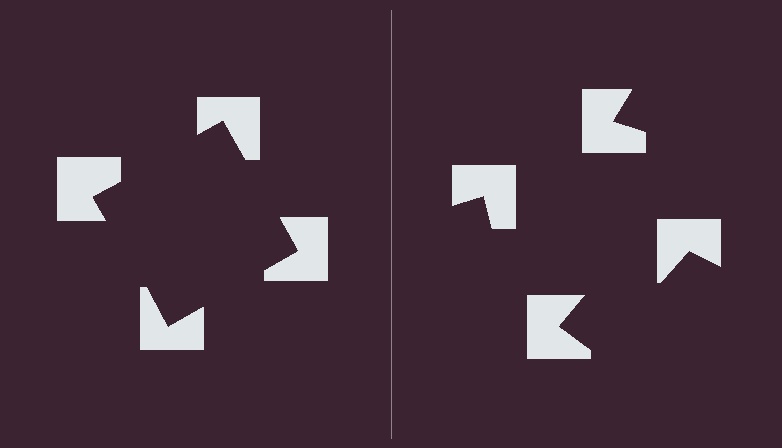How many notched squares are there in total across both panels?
8 — 4 on each side.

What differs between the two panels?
The notched squares are positioned identically on both sides; only the wedge orientations differ. On the left they align to a square; on the right they are misaligned.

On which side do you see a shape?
An illusory square appears on the left side. On the right side the wedge cuts are rotated, so no coherent shape forms.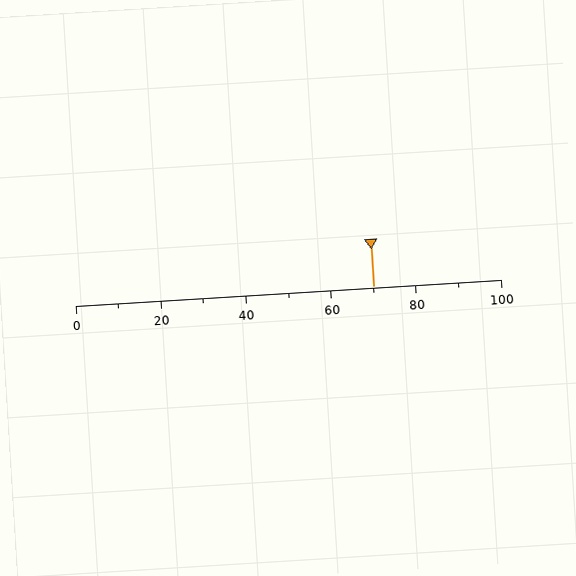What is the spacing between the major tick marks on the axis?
The major ticks are spaced 20 apart.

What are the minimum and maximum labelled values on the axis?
The axis runs from 0 to 100.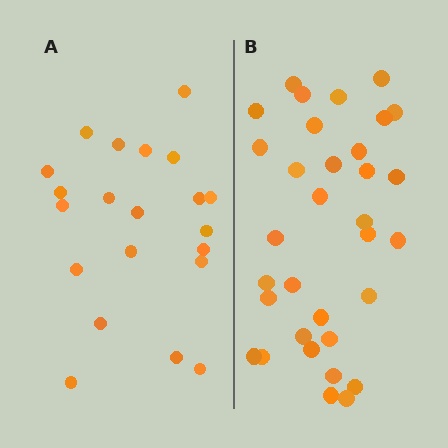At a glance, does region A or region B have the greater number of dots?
Region B (the right region) has more dots.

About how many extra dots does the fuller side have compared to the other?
Region B has roughly 12 or so more dots than region A.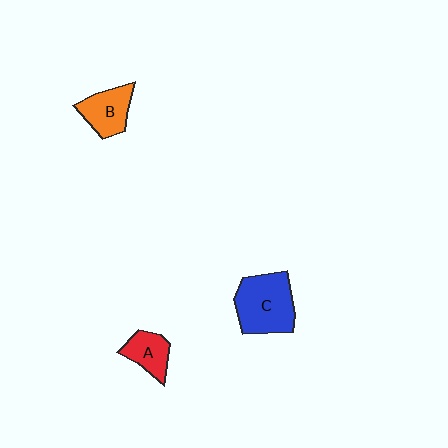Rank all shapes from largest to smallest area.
From largest to smallest: C (blue), B (orange), A (red).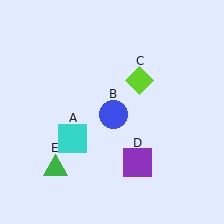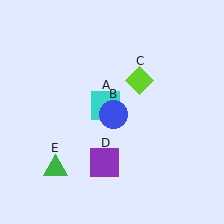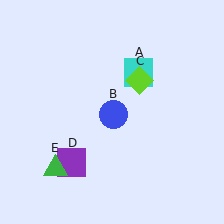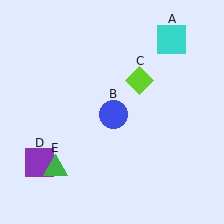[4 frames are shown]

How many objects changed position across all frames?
2 objects changed position: cyan square (object A), purple square (object D).